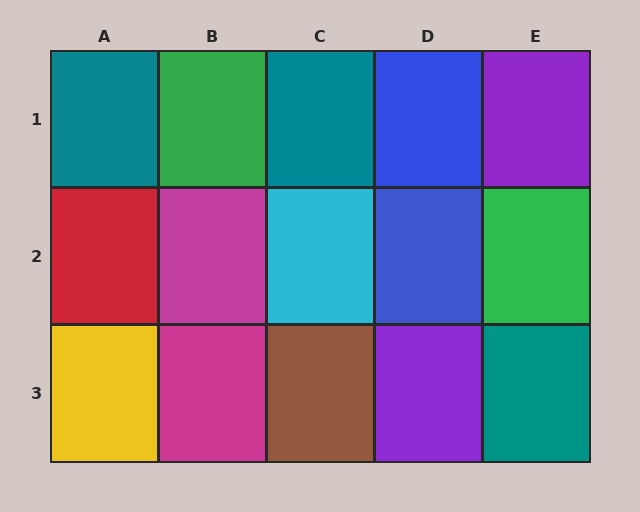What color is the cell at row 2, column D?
Blue.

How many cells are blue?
2 cells are blue.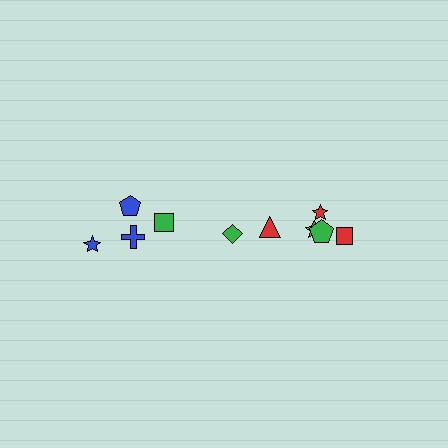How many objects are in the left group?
There are 4 objects.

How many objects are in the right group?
There are 6 objects.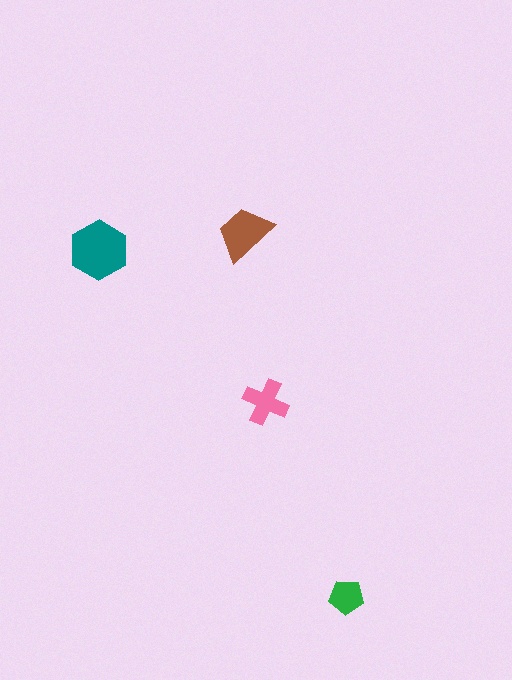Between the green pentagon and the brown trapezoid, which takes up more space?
The brown trapezoid.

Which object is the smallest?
The green pentagon.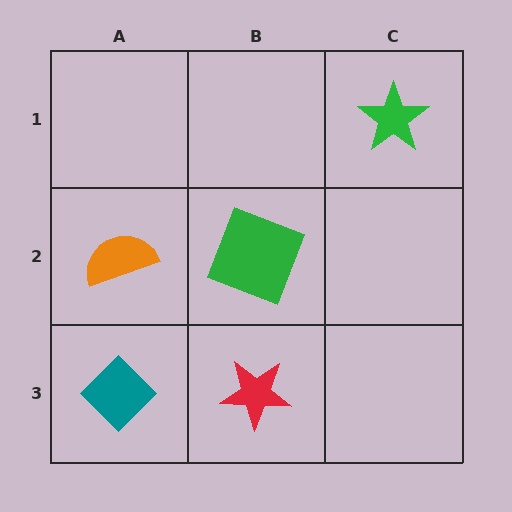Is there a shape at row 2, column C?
No, that cell is empty.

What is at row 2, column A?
An orange semicircle.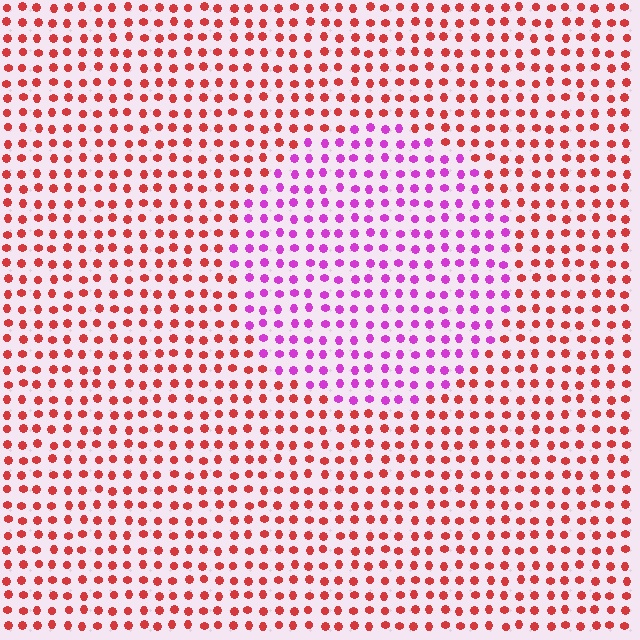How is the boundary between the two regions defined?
The boundary is defined purely by a slight shift in hue (about 58 degrees). Spacing, size, and orientation are identical on both sides.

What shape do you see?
I see a circle.